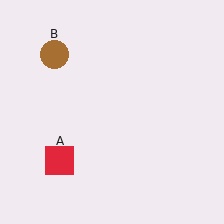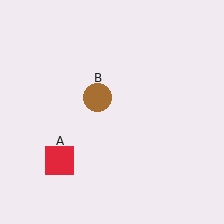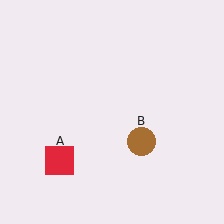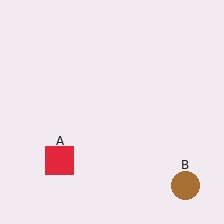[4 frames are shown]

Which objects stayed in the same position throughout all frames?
Red square (object A) remained stationary.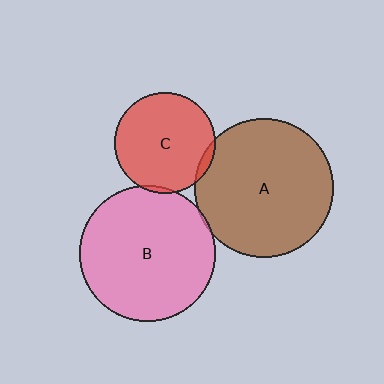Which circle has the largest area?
Circle A (brown).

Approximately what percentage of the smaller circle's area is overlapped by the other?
Approximately 5%.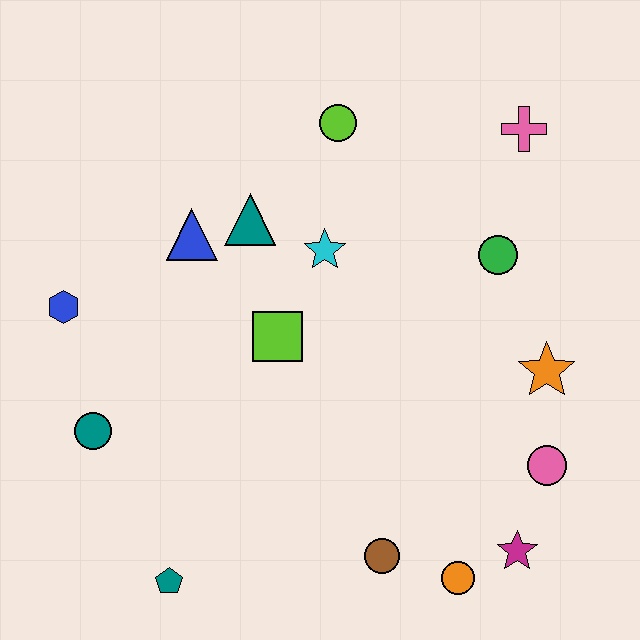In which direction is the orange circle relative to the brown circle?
The orange circle is to the right of the brown circle.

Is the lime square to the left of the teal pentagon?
No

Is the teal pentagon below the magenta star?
Yes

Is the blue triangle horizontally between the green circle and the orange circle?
No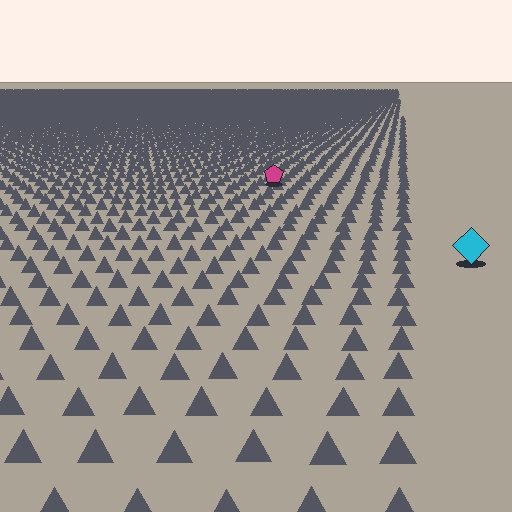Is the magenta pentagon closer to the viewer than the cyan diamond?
No. The cyan diamond is closer — you can tell from the texture gradient: the ground texture is coarser near it.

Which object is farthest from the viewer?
The magenta pentagon is farthest from the viewer. It appears smaller and the ground texture around it is denser.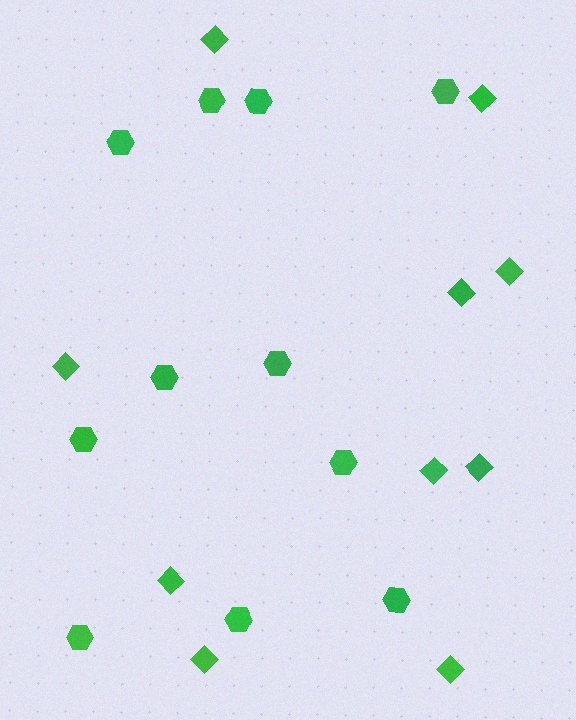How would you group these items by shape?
There are 2 groups: one group of hexagons (11) and one group of diamonds (10).